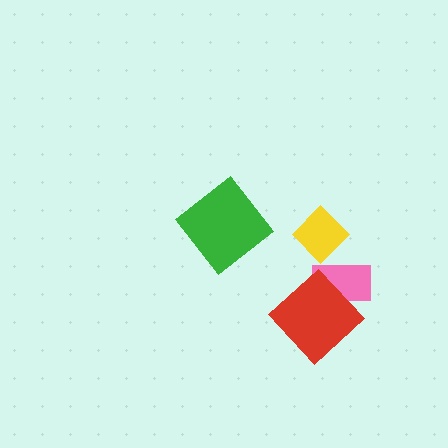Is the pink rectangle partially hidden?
Yes, it is partially covered by another shape.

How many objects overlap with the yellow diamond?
0 objects overlap with the yellow diamond.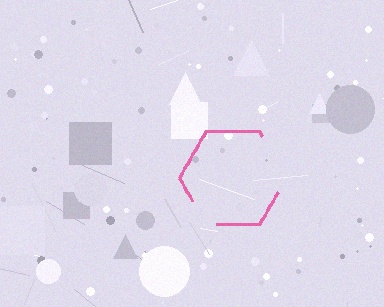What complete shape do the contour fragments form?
The contour fragments form a hexagon.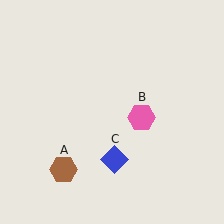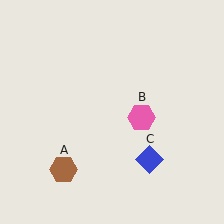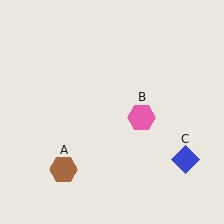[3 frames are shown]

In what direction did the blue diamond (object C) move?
The blue diamond (object C) moved right.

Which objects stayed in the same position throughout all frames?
Brown hexagon (object A) and pink hexagon (object B) remained stationary.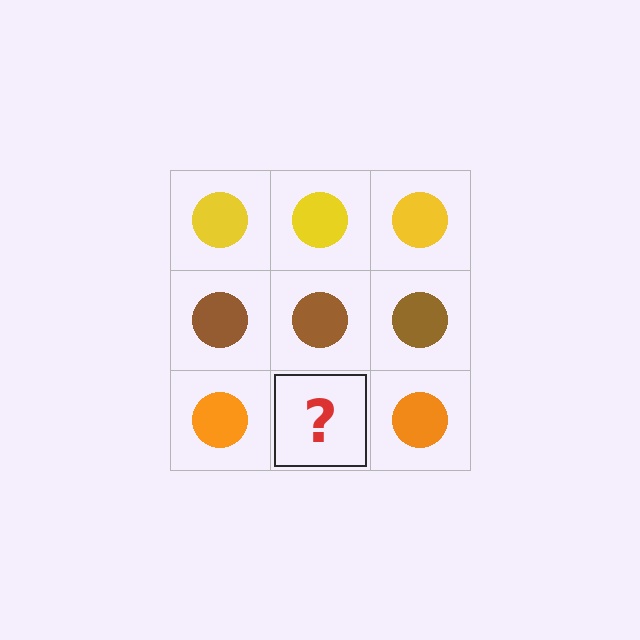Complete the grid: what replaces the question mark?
The question mark should be replaced with an orange circle.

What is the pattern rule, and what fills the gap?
The rule is that each row has a consistent color. The gap should be filled with an orange circle.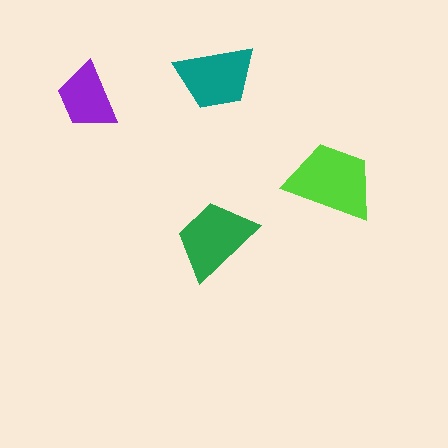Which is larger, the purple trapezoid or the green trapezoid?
The green one.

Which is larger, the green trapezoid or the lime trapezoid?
The lime one.